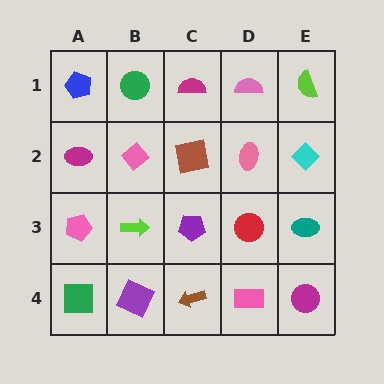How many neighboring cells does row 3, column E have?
3.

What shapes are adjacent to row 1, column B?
A pink diamond (row 2, column B), a blue pentagon (row 1, column A), a magenta semicircle (row 1, column C).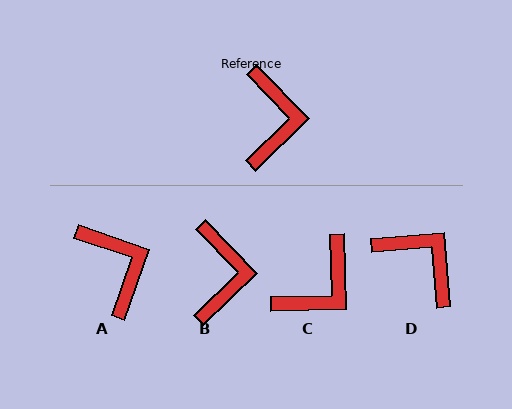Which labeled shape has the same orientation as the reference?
B.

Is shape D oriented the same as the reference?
No, it is off by about 50 degrees.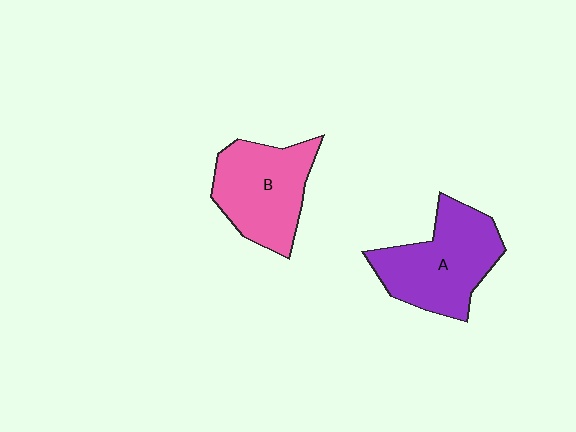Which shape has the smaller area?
Shape B (pink).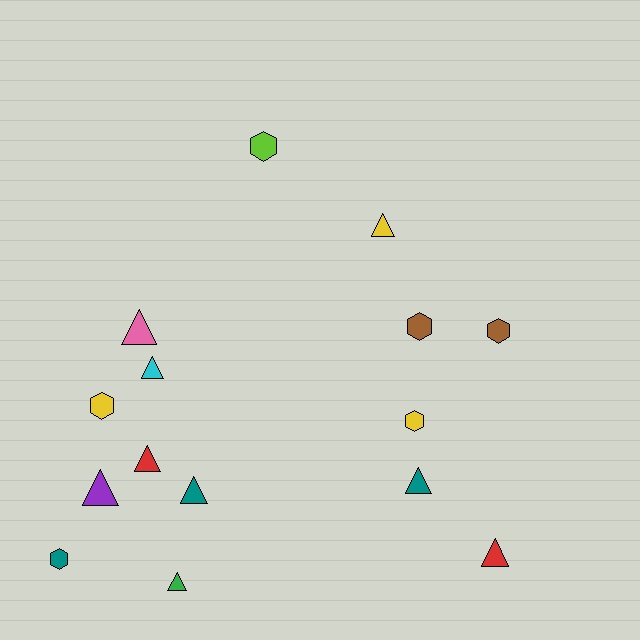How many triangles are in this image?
There are 9 triangles.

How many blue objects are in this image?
There are no blue objects.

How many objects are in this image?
There are 15 objects.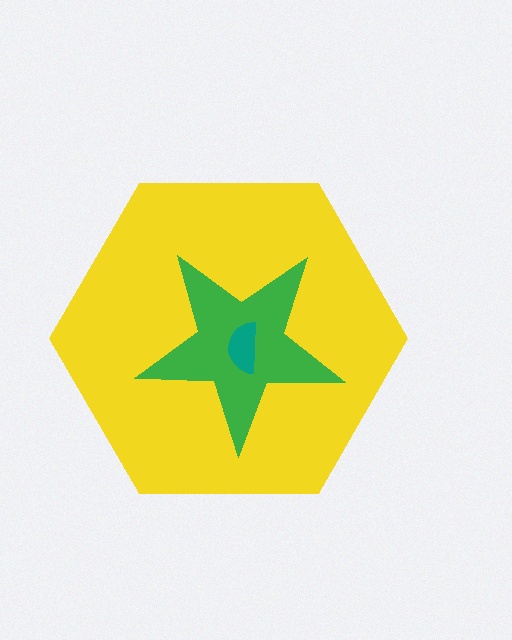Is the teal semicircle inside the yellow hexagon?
Yes.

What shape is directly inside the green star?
The teal semicircle.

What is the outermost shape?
The yellow hexagon.